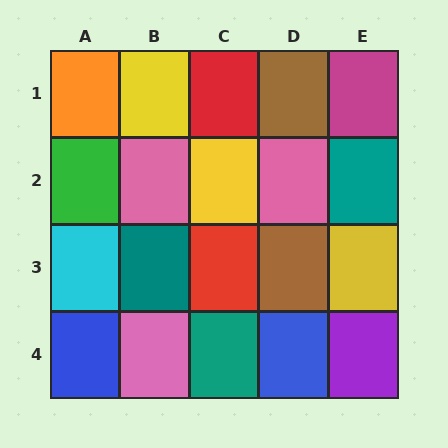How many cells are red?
2 cells are red.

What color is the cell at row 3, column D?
Brown.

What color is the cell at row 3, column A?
Cyan.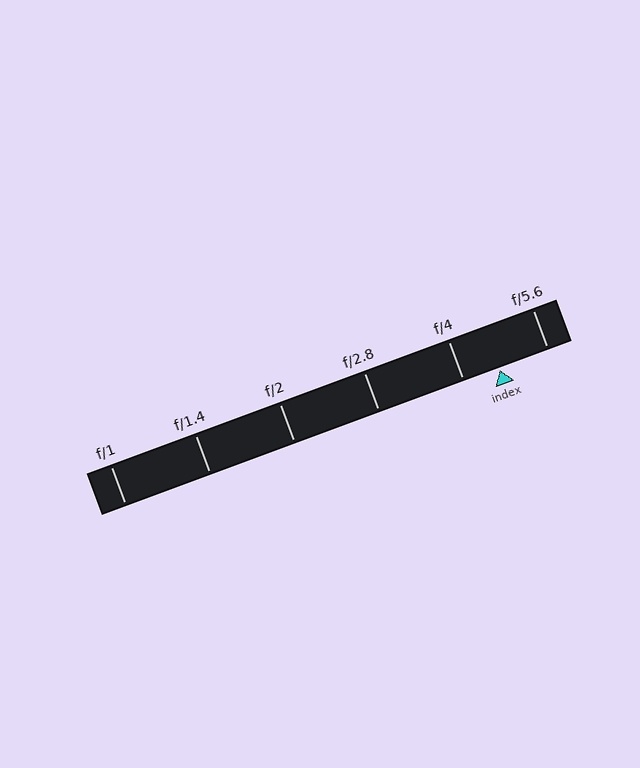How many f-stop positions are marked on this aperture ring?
There are 6 f-stop positions marked.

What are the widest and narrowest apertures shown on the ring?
The widest aperture shown is f/1 and the narrowest is f/5.6.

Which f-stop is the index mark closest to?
The index mark is closest to f/4.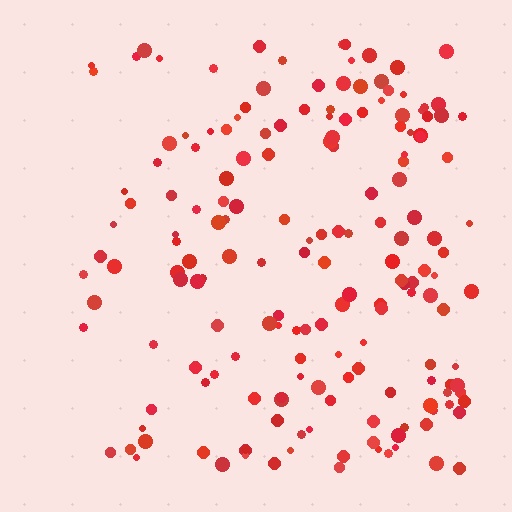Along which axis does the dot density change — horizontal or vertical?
Horizontal.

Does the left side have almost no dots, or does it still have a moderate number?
Still a moderate number, just noticeably fewer than the right.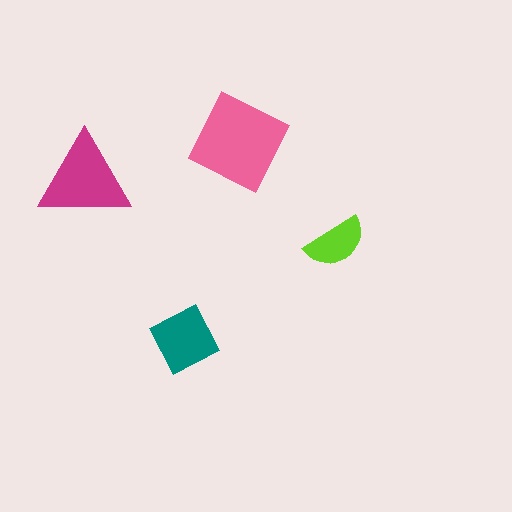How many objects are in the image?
There are 4 objects in the image.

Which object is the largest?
The pink diamond.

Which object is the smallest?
The lime semicircle.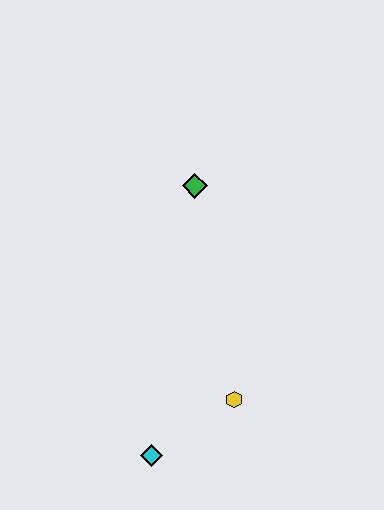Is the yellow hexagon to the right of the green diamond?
Yes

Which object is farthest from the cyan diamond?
The green diamond is farthest from the cyan diamond.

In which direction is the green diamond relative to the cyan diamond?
The green diamond is above the cyan diamond.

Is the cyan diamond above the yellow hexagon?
No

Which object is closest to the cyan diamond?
The yellow hexagon is closest to the cyan diamond.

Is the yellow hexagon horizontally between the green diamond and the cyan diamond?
No